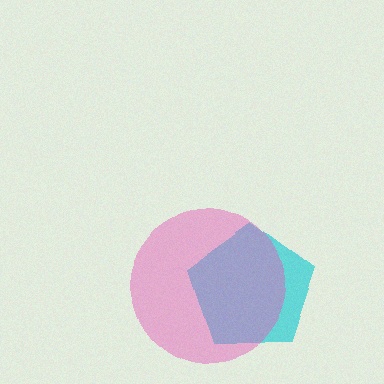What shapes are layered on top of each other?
The layered shapes are: a cyan pentagon, a pink circle.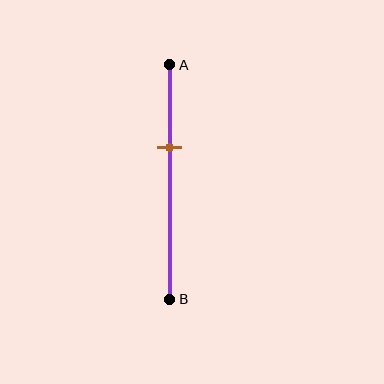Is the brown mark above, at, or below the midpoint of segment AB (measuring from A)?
The brown mark is above the midpoint of segment AB.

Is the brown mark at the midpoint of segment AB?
No, the mark is at about 35% from A, not at the 50% midpoint.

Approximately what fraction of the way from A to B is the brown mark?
The brown mark is approximately 35% of the way from A to B.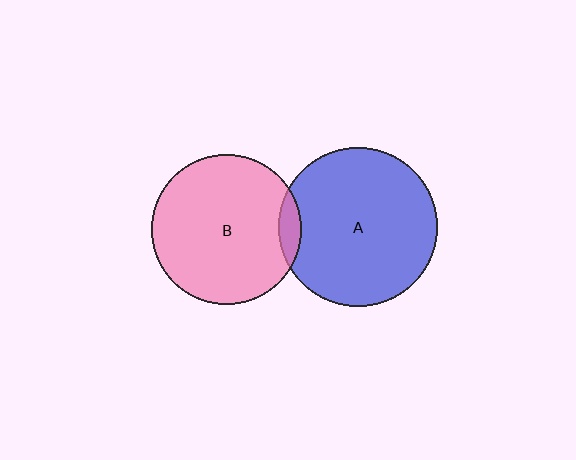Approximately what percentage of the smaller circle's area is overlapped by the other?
Approximately 5%.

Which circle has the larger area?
Circle A (blue).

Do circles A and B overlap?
Yes.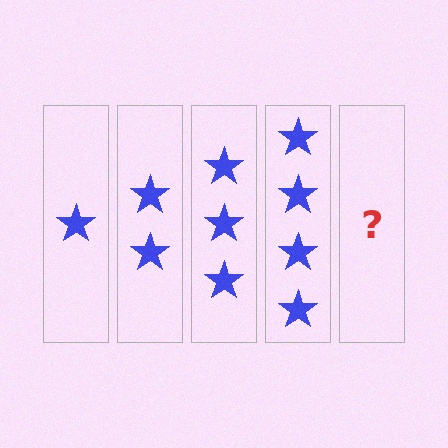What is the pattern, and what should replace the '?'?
The pattern is that each step adds one more star. The '?' should be 5 stars.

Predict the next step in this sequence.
The next step is 5 stars.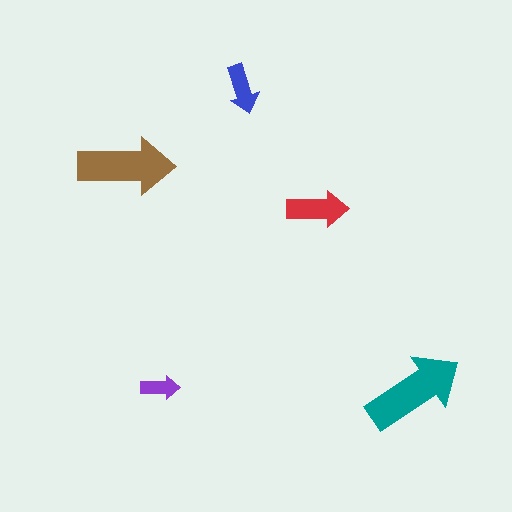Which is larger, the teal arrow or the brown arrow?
The teal one.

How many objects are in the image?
There are 5 objects in the image.